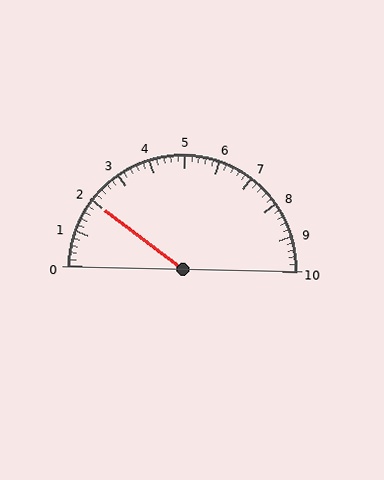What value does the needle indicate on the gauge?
The needle indicates approximately 2.0.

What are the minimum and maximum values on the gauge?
The gauge ranges from 0 to 10.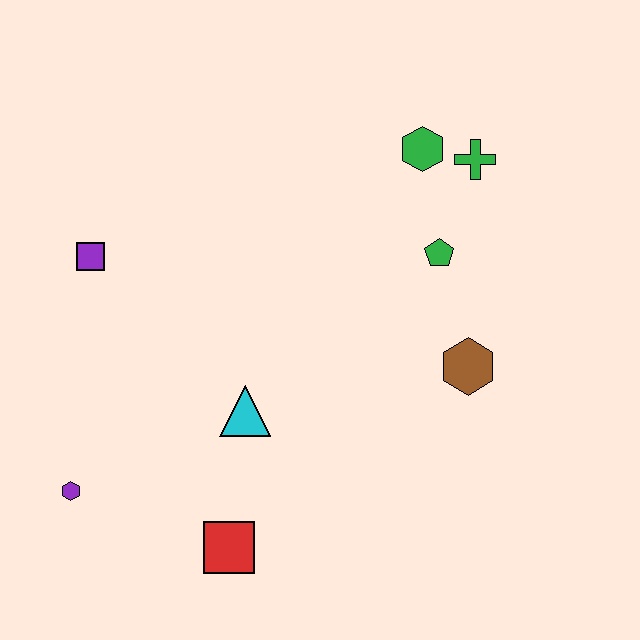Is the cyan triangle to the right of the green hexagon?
No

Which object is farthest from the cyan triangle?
The green cross is farthest from the cyan triangle.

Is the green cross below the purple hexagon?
No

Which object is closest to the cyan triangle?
The red square is closest to the cyan triangle.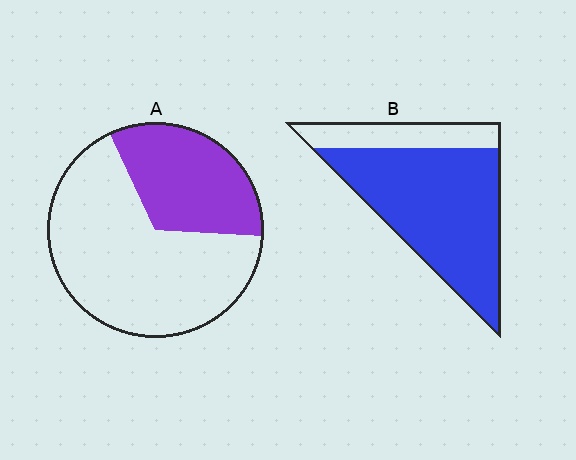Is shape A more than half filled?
No.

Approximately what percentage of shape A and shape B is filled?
A is approximately 35% and B is approximately 75%.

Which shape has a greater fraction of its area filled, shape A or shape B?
Shape B.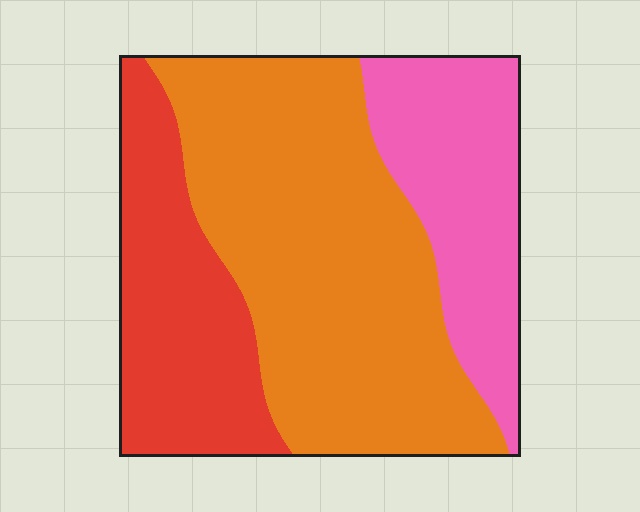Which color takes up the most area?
Orange, at roughly 50%.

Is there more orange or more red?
Orange.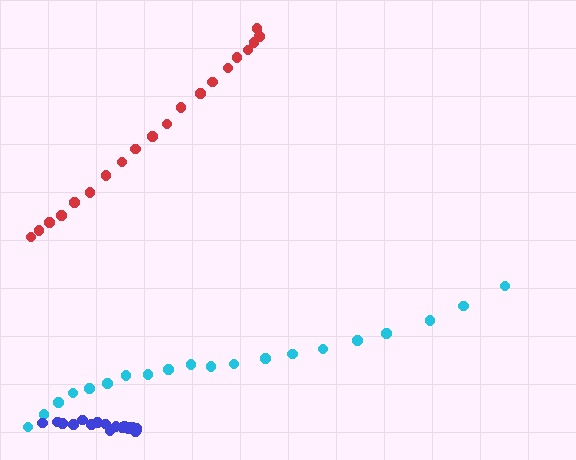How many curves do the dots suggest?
There are 3 distinct paths.